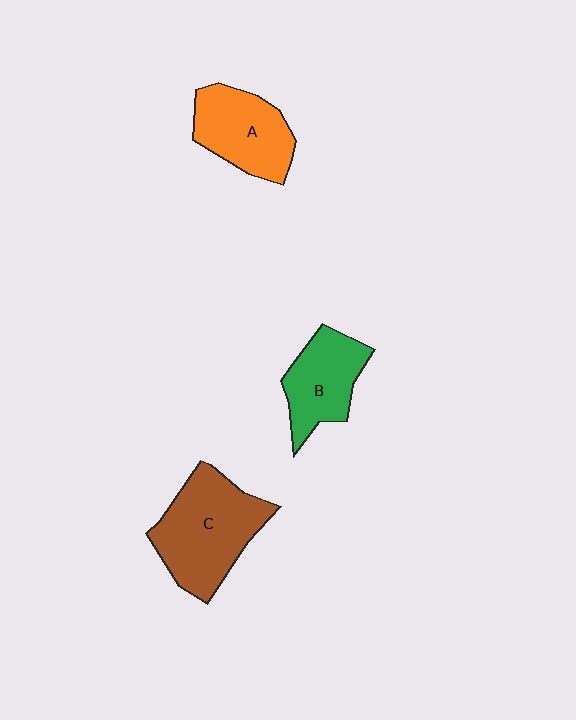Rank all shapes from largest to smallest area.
From largest to smallest: C (brown), A (orange), B (green).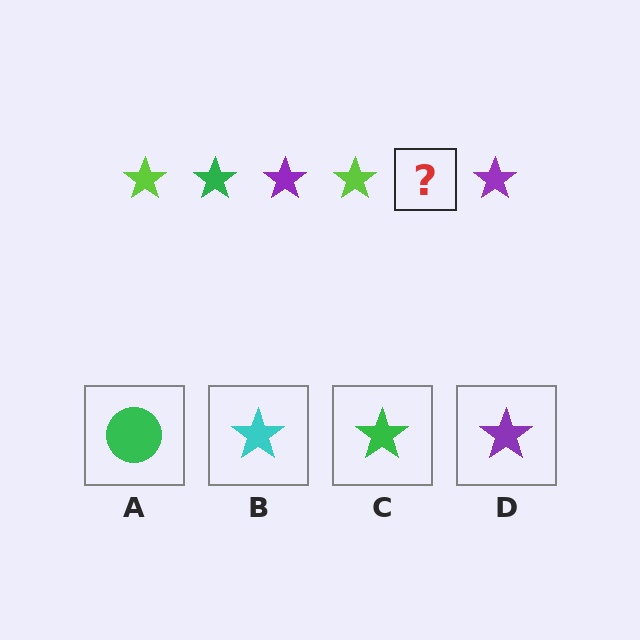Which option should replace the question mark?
Option C.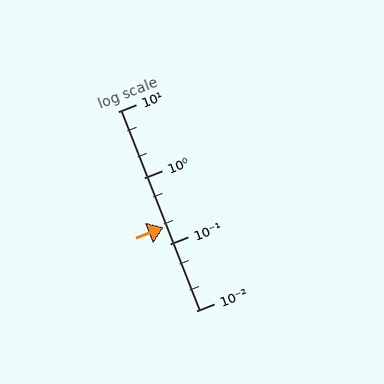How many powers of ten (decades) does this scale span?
The scale spans 3 decades, from 0.01 to 10.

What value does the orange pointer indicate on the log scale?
The pointer indicates approximately 0.18.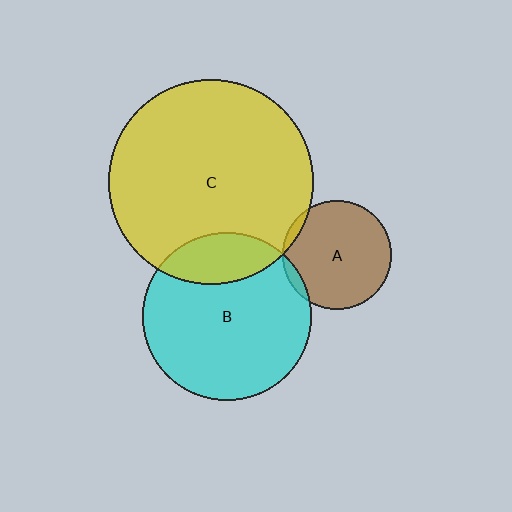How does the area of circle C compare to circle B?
Approximately 1.5 times.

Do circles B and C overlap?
Yes.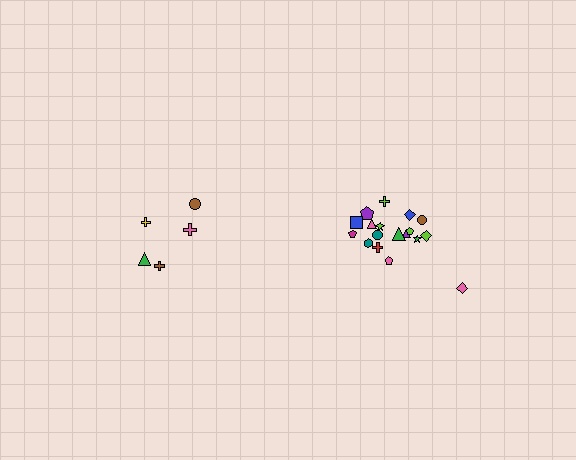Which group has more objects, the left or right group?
The right group.